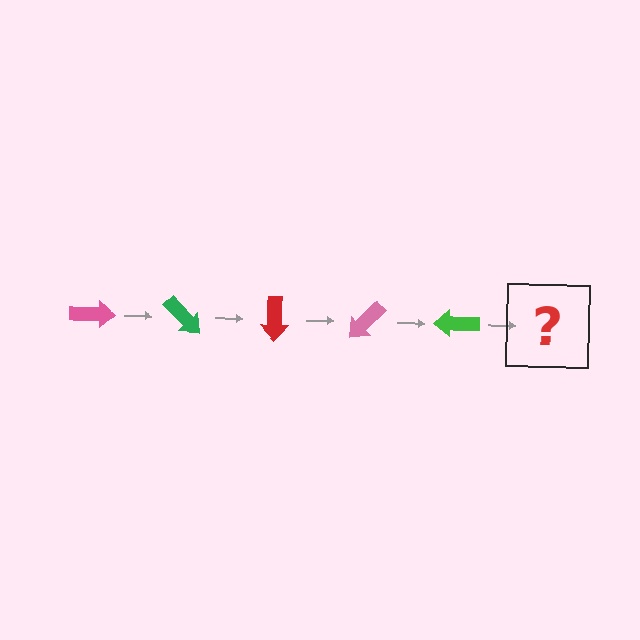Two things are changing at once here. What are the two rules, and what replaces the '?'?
The two rules are that it rotates 45 degrees each step and the color cycles through pink, green, and red. The '?' should be a red arrow, rotated 225 degrees from the start.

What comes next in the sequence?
The next element should be a red arrow, rotated 225 degrees from the start.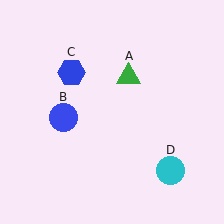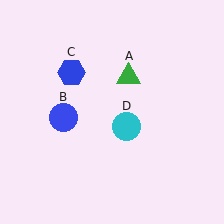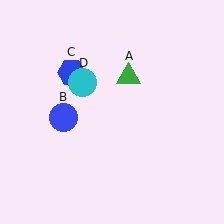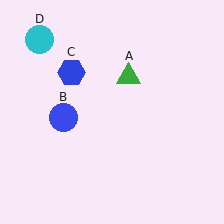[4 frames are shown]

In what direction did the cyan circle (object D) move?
The cyan circle (object D) moved up and to the left.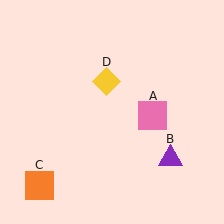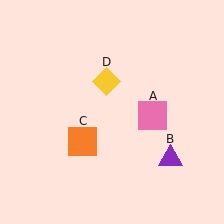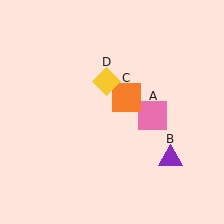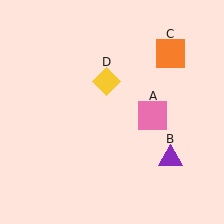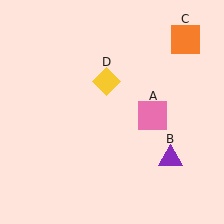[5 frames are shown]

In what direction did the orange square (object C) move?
The orange square (object C) moved up and to the right.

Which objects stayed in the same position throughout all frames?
Pink square (object A) and purple triangle (object B) and yellow diamond (object D) remained stationary.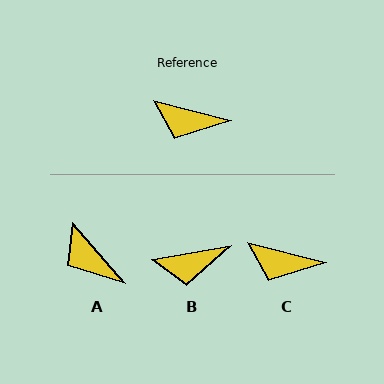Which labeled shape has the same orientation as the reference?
C.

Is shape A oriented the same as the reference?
No, it is off by about 35 degrees.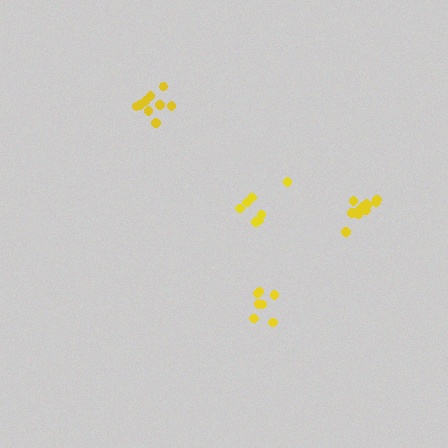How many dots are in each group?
Group 1: 12 dots, Group 2: 7 dots, Group 3: 9 dots, Group 4: 7 dots (35 total).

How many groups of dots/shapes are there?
There are 4 groups.